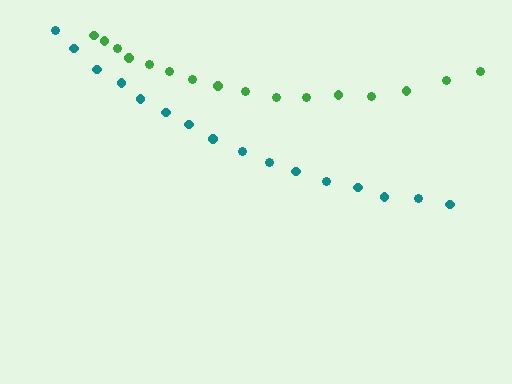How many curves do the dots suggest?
There are 2 distinct paths.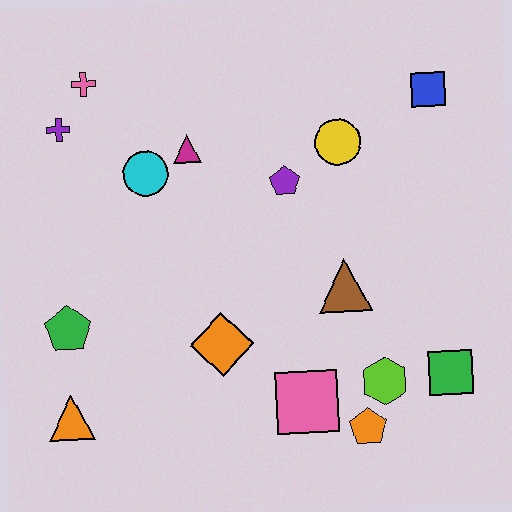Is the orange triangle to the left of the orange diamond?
Yes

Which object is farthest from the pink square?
The pink cross is farthest from the pink square.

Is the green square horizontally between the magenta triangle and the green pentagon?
No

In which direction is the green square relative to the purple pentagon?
The green square is below the purple pentagon.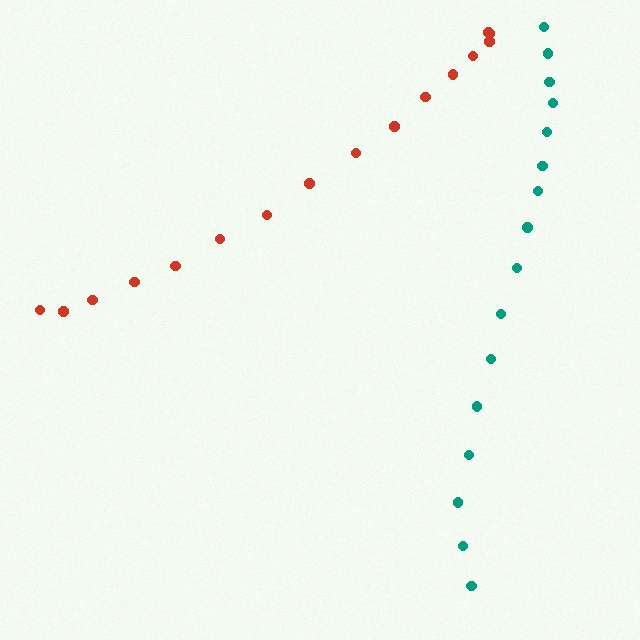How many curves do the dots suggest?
There are 2 distinct paths.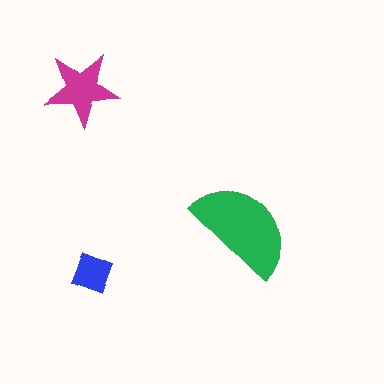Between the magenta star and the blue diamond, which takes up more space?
The magenta star.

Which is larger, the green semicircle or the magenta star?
The green semicircle.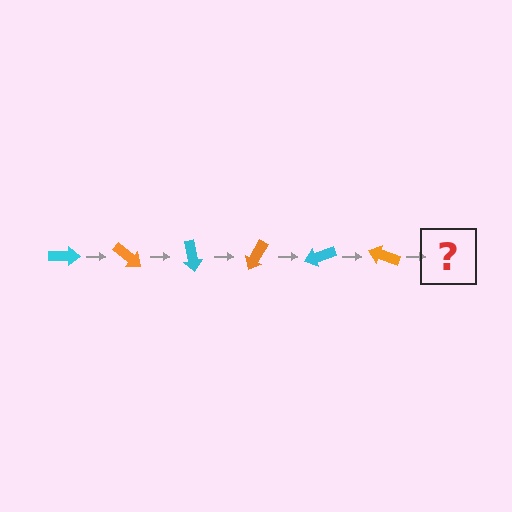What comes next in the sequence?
The next element should be a cyan arrow, rotated 240 degrees from the start.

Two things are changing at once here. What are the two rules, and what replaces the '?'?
The two rules are that it rotates 40 degrees each step and the color cycles through cyan and orange. The '?' should be a cyan arrow, rotated 240 degrees from the start.